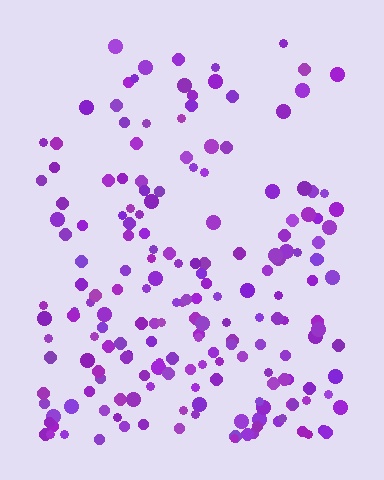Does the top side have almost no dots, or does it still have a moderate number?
Still a moderate number, just noticeably fewer than the bottom.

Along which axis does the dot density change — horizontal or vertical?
Vertical.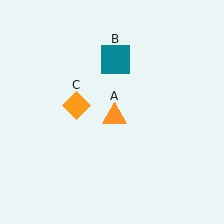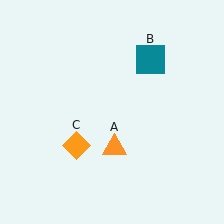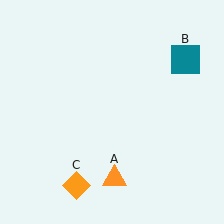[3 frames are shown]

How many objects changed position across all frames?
3 objects changed position: orange triangle (object A), teal square (object B), orange diamond (object C).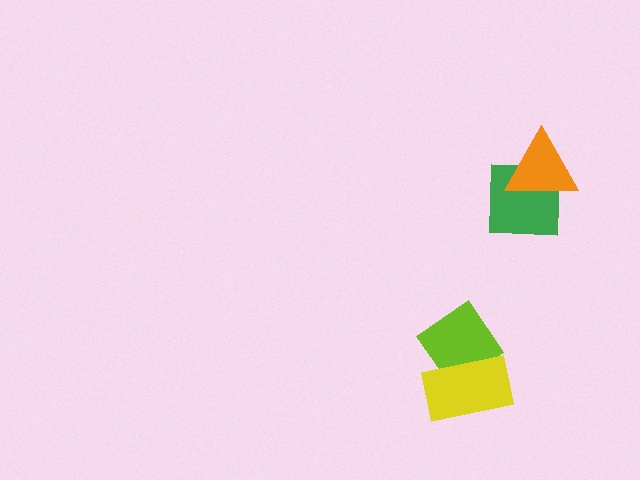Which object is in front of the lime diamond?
The yellow rectangle is in front of the lime diamond.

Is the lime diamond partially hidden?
Yes, it is partially covered by another shape.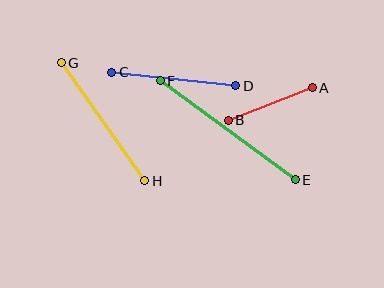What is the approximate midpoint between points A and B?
The midpoint is at approximately (270, 104) pixels.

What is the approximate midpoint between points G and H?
The midpoint is at approximately (103, 122) pixels.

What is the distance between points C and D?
The distance is approximately 125 pixels.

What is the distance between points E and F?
The distance is approximately 167 pixels.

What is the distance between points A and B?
The distance is approximately 90 pixels.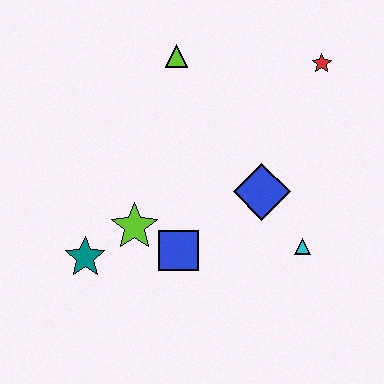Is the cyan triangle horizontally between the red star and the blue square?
Yes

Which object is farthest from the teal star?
The red star is farthest from the teal star.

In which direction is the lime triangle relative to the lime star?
The lime triangle is above the lime star.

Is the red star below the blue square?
No